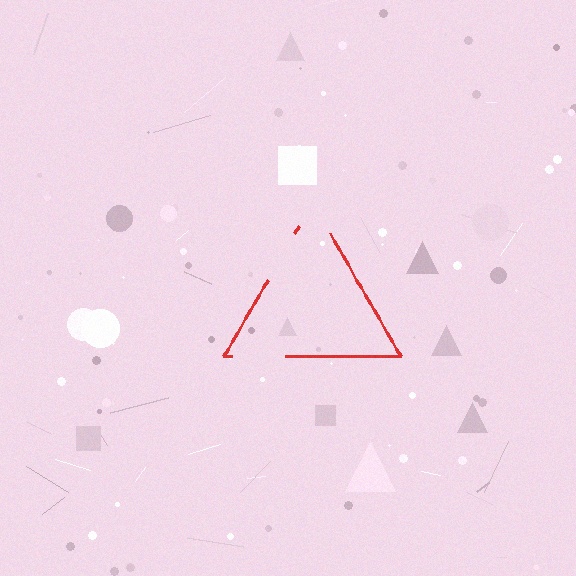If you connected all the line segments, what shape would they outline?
They would outline a triangle.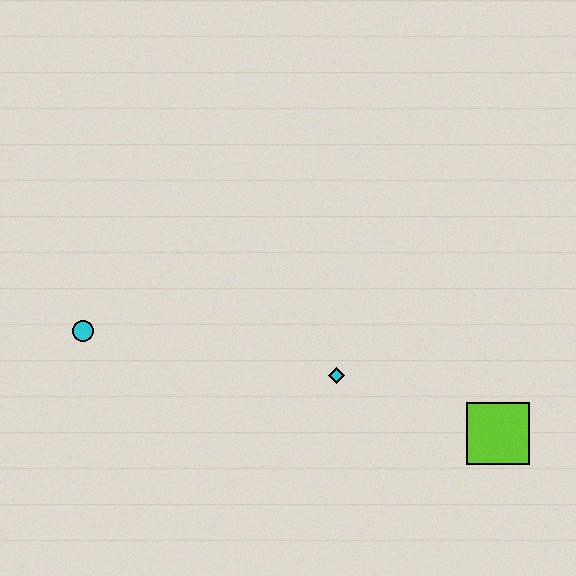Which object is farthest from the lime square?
The cyan circle is farthest from the lime square.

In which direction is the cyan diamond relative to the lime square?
The cyan diamond is to the left of the lime square.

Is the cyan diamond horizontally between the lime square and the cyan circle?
Yes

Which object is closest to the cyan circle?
The cyan diamond is closest to the cyan circle.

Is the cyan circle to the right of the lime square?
No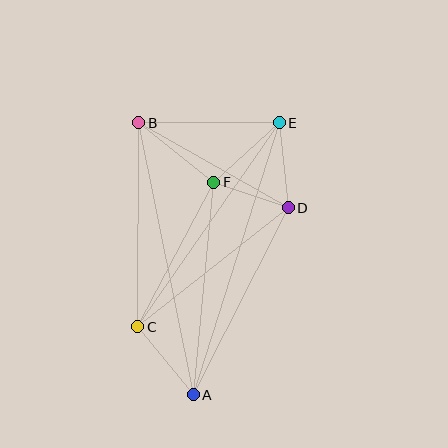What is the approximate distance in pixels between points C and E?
The distance between C and E is approximately 248 pixels.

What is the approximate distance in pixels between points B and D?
The distance between B and D is approximately 172 pixels.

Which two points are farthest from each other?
Points A and E are farthest from each other.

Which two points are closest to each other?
Points D and F are closest to each other.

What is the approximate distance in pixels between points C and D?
The distance between C and D is approximately 191 pixels.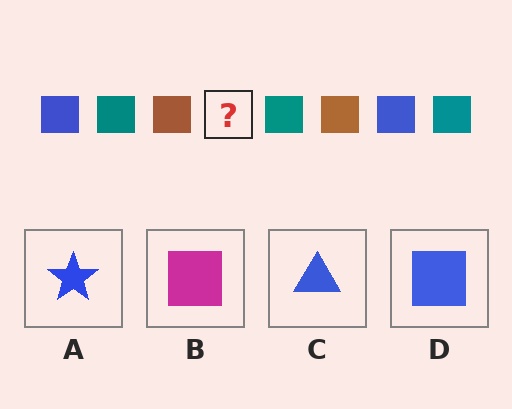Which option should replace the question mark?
Option D.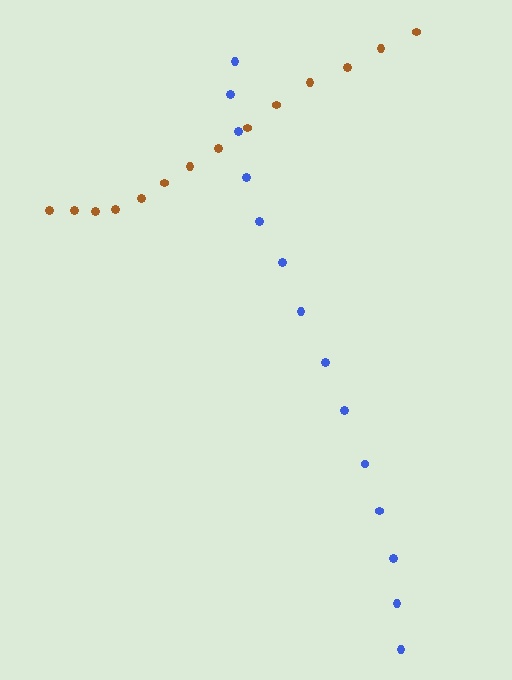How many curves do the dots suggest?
There are 2 distinct paths.